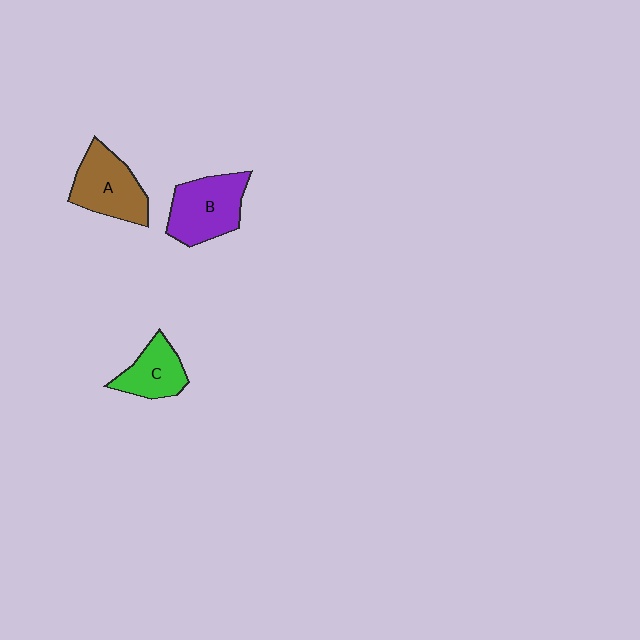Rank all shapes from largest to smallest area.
From largest to smallest: B (purple), A (brown), C (green).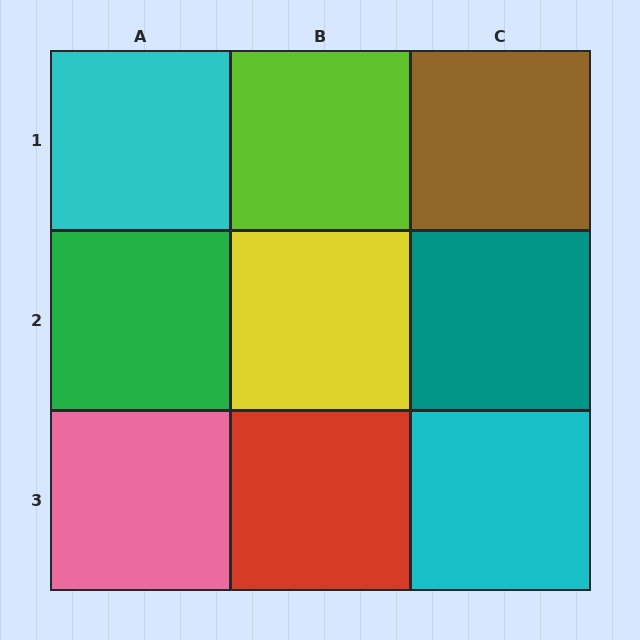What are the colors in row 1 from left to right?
Cyan, lime, brown.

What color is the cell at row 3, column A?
Pink.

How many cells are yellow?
1 cell is yellow.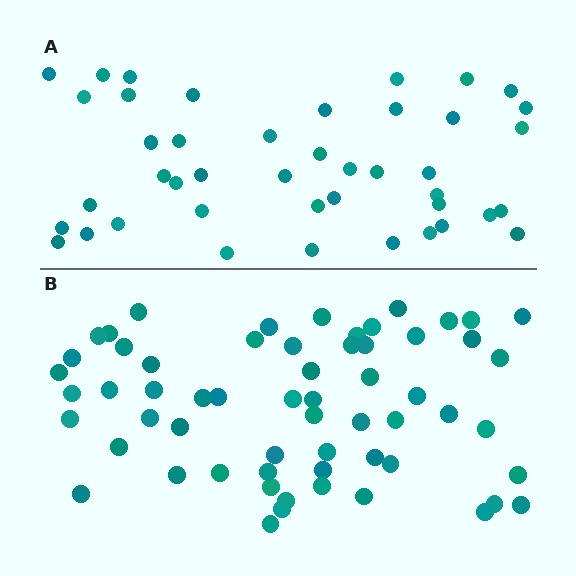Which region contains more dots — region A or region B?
Region B (the bottom region) has more dots.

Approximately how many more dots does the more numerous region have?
Region B has approximately 15 more dots than region A.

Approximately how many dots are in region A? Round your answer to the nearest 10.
About 40 dots. (The exact count is 43, which rounds to 40.)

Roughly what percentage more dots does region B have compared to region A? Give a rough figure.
About 40% more.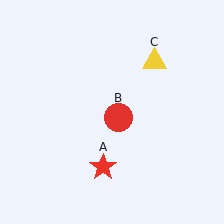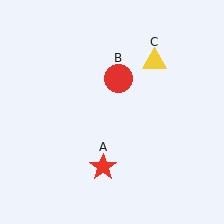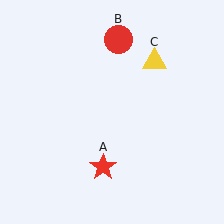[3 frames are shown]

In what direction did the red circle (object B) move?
The red circle (object B) moved up.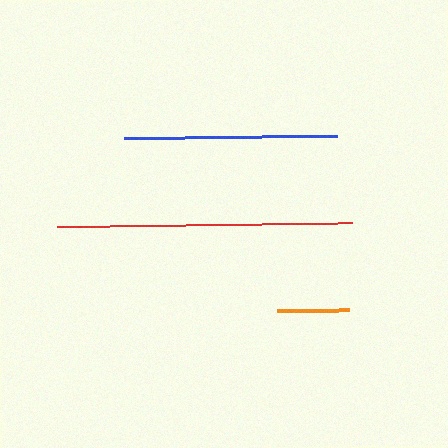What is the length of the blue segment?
The blue segment is approximately 213 pixels long.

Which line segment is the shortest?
The orange line is the shortest at approximately 72 pixels.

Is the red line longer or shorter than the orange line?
The red line is longer than the orange line.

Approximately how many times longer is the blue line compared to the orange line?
The blue line is approximately 3.0 times the length of the orange line.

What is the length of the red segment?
The red segment is approximately 295 pixels long.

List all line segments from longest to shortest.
From longest to shortest: red, blue, orange.